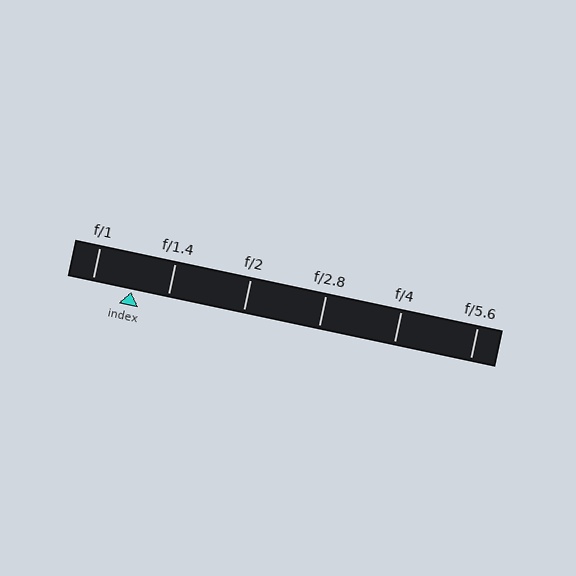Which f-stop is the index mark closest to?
The index mark is closest to f/1.4.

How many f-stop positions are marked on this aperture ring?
There are 6 f-stop positions marked.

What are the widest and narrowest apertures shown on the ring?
The widest aperture shown is f/1 and the narrowest is f/5.6.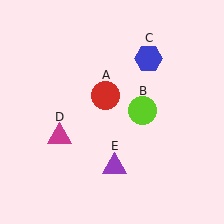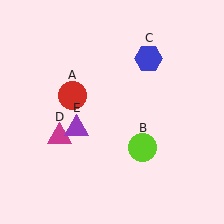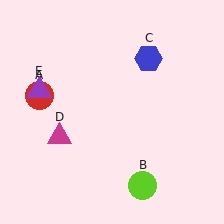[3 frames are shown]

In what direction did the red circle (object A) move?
The red circle (object A) moved left.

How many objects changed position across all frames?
3 objects changed position: red circle (object A), lime circle (object B), purple triangle (object E).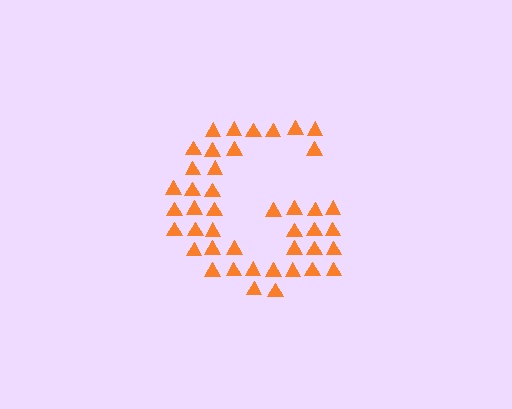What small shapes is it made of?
It is made of small triangles.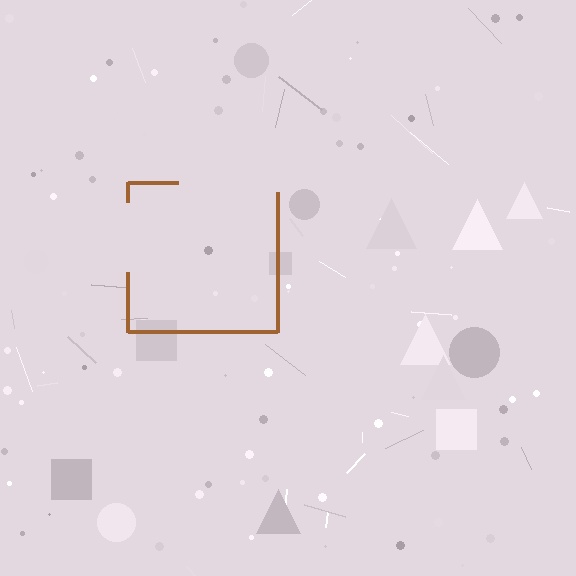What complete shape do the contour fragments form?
The contour fragments form a square.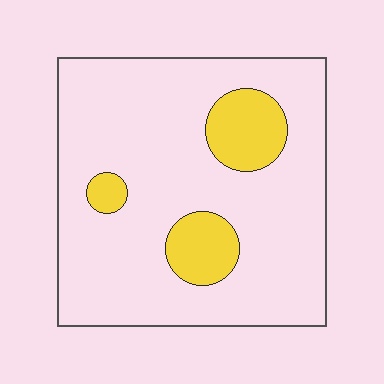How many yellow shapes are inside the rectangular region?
3.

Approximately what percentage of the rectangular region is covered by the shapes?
Approximately 15%.